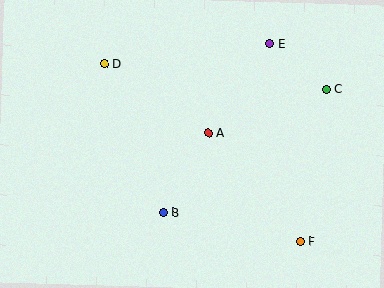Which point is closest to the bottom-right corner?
Point F is closest to the bottom-right corner.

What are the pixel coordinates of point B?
Point B is at (163, 212).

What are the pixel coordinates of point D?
Point D is at (105, 64).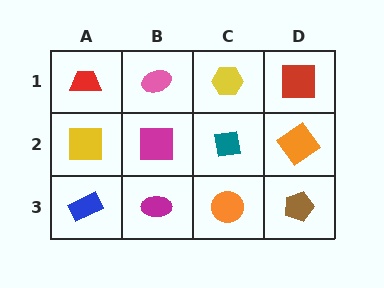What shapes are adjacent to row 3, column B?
A magenta square (row 2, column B), a blue rectangle (row 3, column A), an orange circle (row 3, column C).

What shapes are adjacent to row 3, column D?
An orange diamond (row 2, column D), an orange circle (row 3, column C).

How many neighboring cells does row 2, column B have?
4.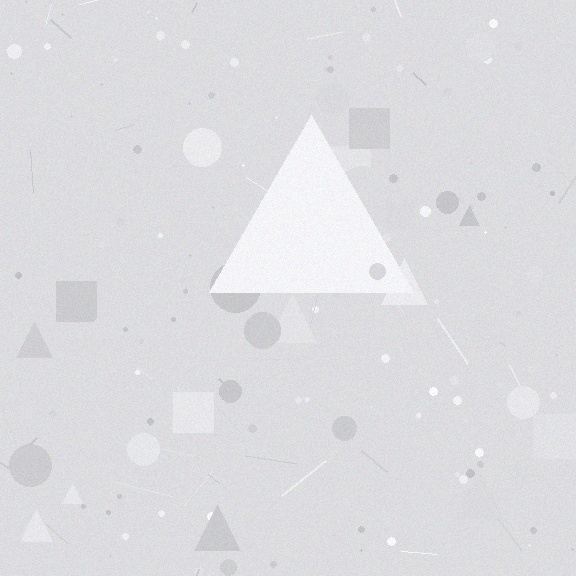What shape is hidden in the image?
A triangle is hidden in the image.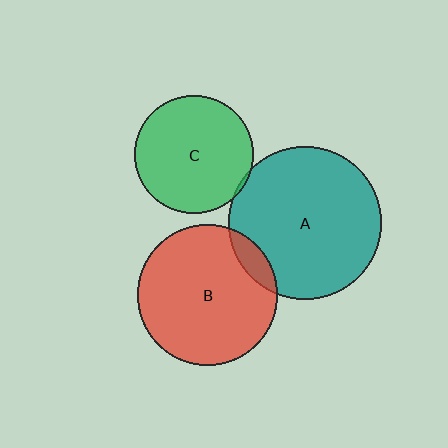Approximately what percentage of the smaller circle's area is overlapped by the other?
Approximately 10%.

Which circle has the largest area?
Circle A (teal).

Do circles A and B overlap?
Yes.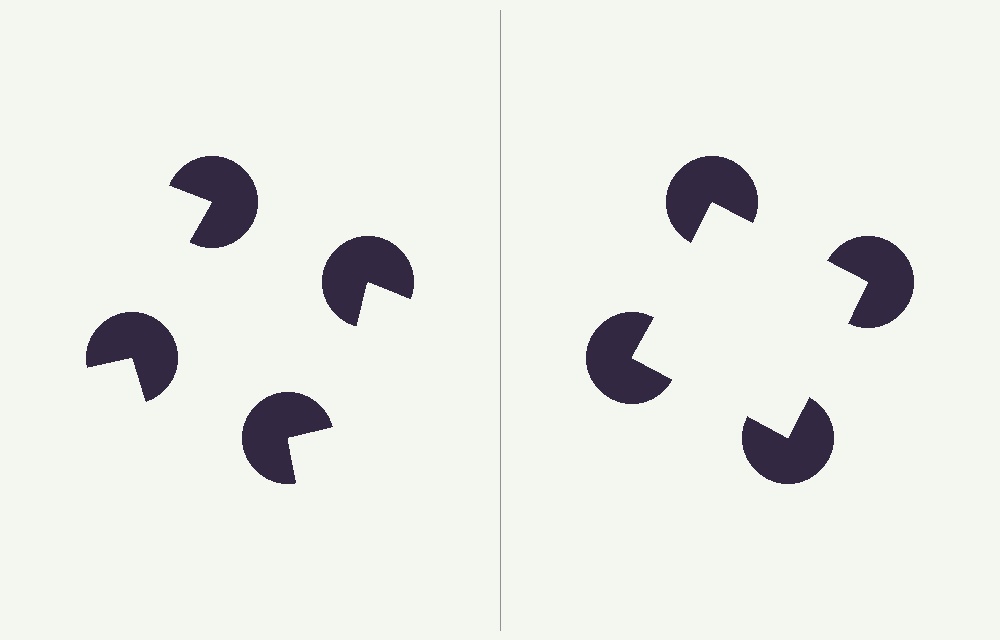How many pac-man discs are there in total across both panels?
8 — 4 on each side.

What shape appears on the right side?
An illusory square.